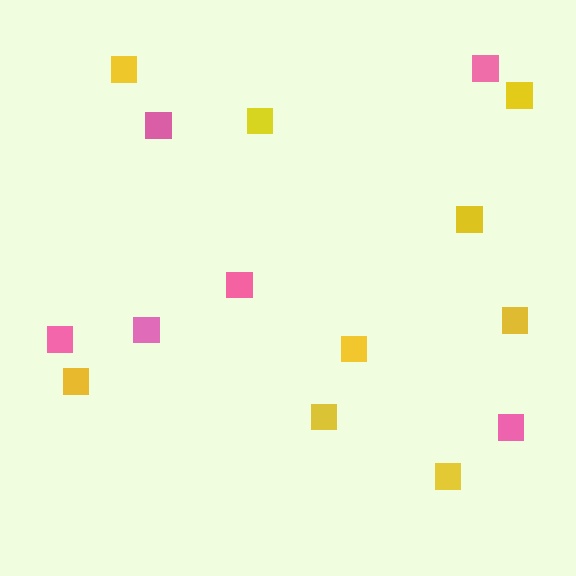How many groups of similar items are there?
There are 2 groups: one group of pink squares (6) and one group of yellow squares (9).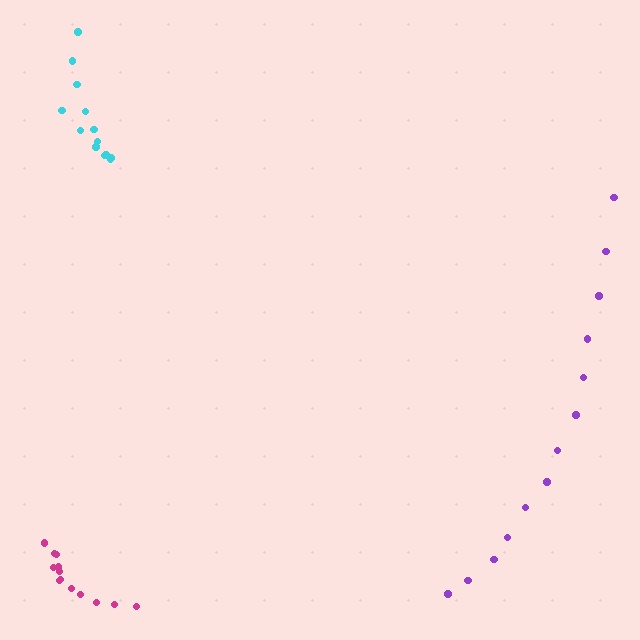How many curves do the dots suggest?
There are 3 distinct paths.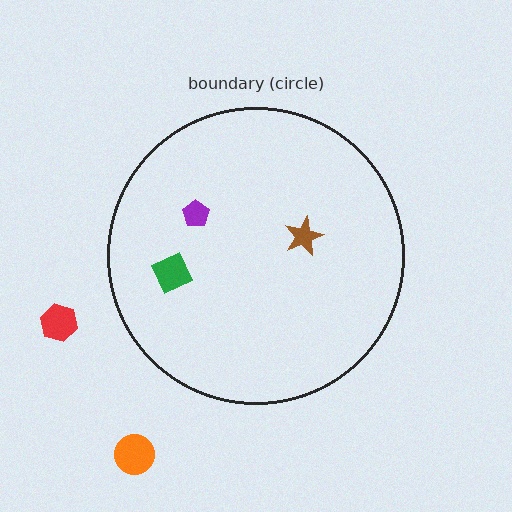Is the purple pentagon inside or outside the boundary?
Inside.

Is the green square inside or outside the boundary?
Inside.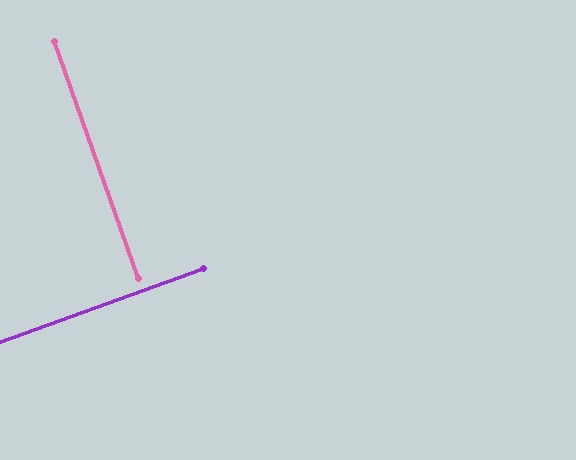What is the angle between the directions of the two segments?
Approximately 89 degrees.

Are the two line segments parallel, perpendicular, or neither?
Perpendicular — they meet at approximately 89°.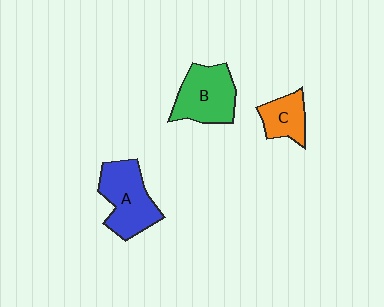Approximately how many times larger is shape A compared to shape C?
Approximately 1.8 times.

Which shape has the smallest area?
Shape C (orange).